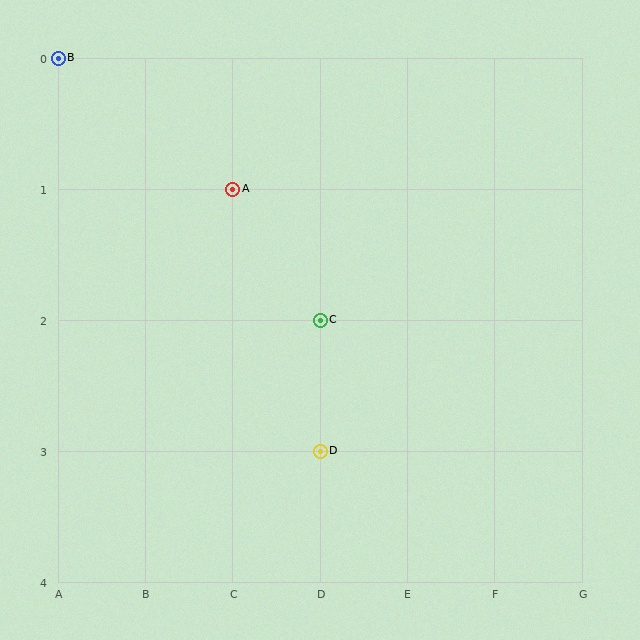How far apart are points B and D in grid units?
Points B and D are 3 columns and 3 rows apart (about 4.2 grid units diagonally).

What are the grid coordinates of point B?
Point B is at grid coordinates (A, 0).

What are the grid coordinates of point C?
Point C is at grid coordinates (D, 2).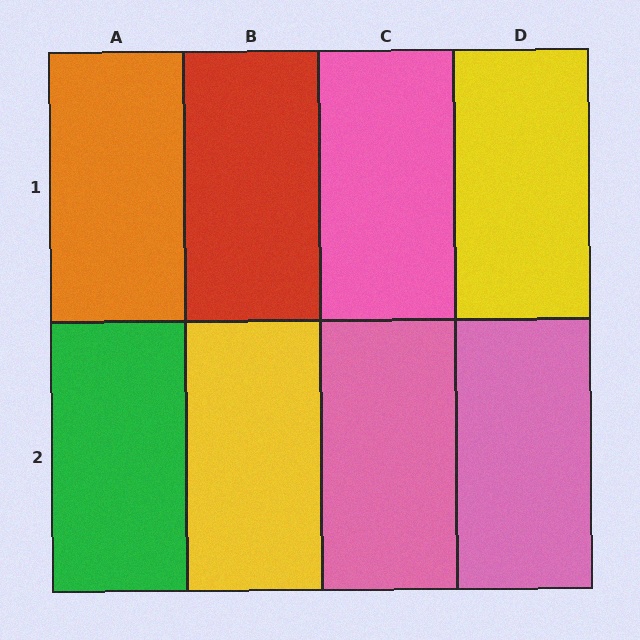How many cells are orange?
1 cell is orange.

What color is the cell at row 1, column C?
Pink.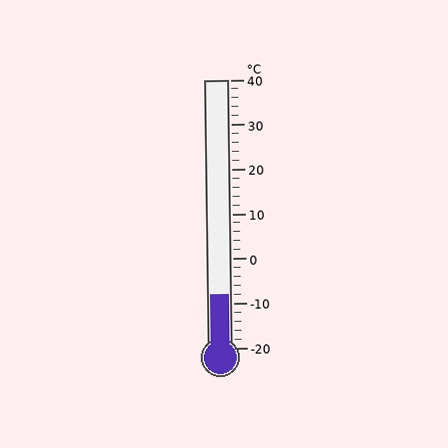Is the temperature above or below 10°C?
The temperature is below 10°C.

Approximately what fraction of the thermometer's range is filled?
The thermometer is filled to approximately 20% of its range.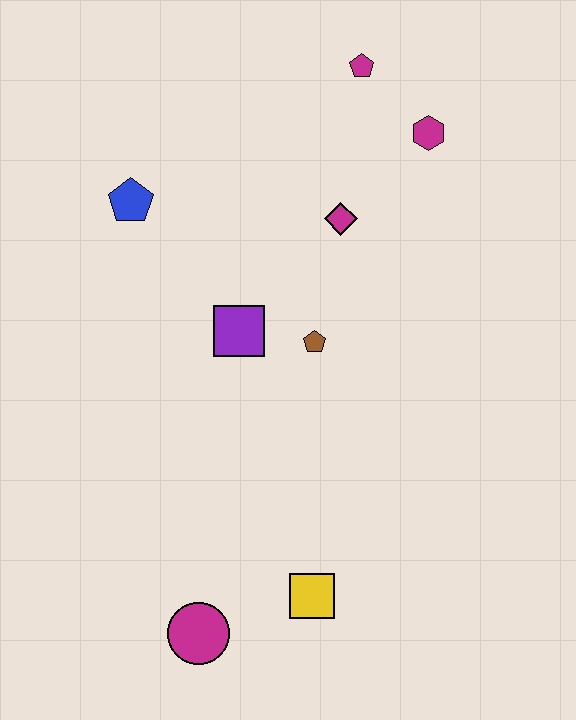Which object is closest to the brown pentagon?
The purple square is closest to the brown pentagon.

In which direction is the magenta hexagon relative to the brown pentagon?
The magenta hexagon is above the brown pentagon.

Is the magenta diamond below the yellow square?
No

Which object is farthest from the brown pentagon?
The magenta circle is farthest from the brown pentagon.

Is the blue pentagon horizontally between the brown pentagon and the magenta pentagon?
No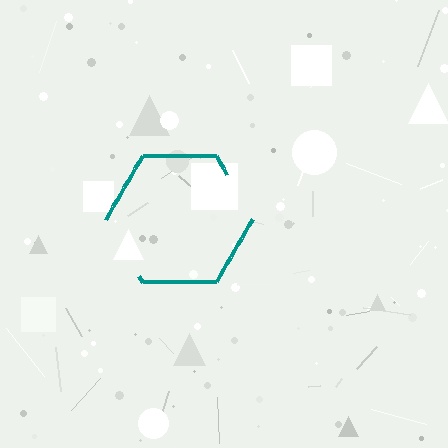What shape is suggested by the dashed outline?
The dashed outline suggests a hexagon.